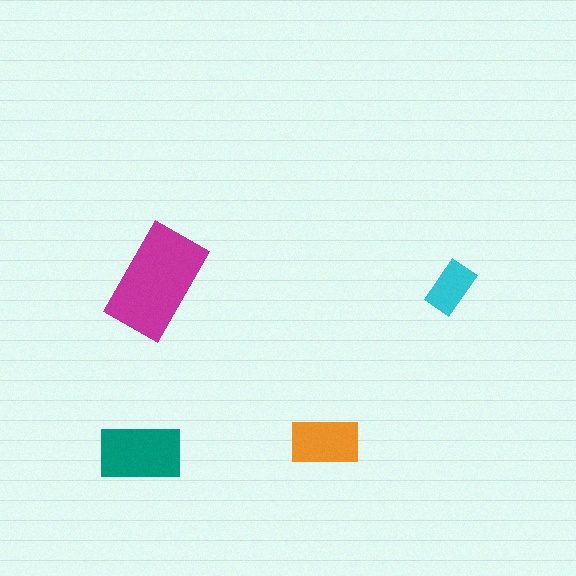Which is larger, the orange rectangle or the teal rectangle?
The teal one.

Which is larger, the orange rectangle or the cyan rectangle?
The orange one.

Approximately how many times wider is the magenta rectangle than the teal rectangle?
About 1.5 times wider.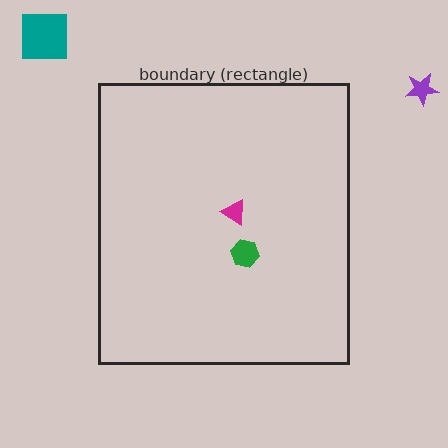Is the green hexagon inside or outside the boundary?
Inside.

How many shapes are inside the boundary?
2 inside, 2 outside.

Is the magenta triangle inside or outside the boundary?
Inside.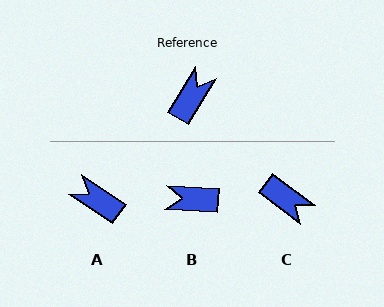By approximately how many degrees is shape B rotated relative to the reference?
Approximately 117 degrees counter-clockwise.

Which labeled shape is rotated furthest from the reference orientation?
B, about 117 degrees away.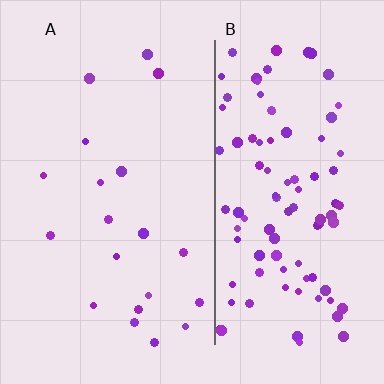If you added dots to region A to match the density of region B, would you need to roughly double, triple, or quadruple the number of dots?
Approximately quadruple.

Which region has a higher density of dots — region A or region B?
B (the right).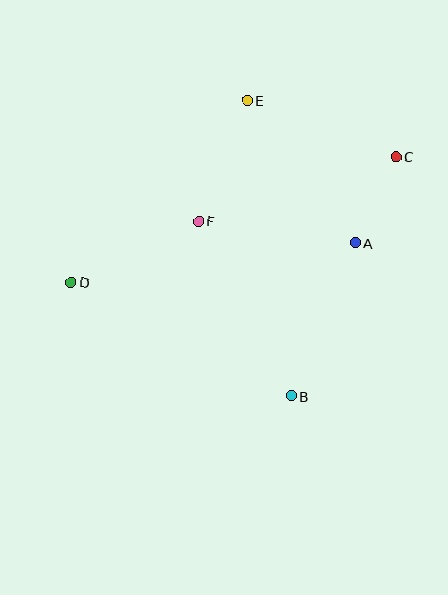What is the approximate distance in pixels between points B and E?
The distance between B and E is approximately 298 pixels.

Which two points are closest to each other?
Points A and C are closest to each other.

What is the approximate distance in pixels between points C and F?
The distance between C and F is approximately 208 pixels.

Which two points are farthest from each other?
Points C and D are farthest from each other.